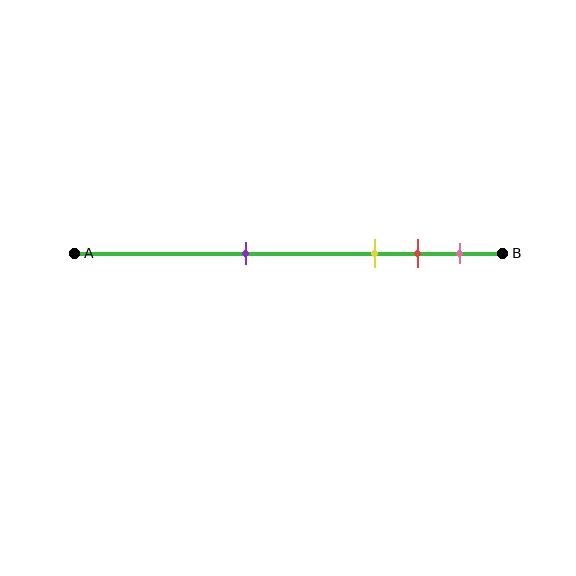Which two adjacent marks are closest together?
The red and pink marks are the closest adjacent pair.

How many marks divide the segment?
There are 4 marks dividing the segment.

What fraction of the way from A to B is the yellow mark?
The yellow mark is approximately 70% (0.7) of the way from A to B.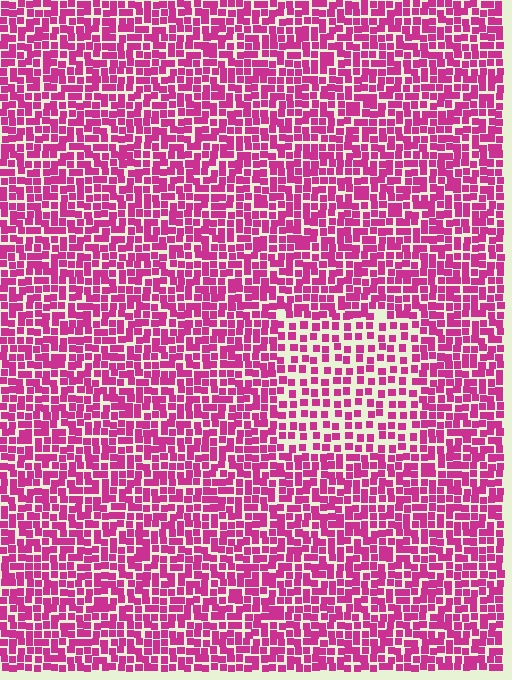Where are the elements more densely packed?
The elements are more densely packed outside the rectangle boundary.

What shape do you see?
I see a rectangle.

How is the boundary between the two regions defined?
The boundary is defined by a change in element density (approximately 1.7x ratio). All elements are the same color, size, and shape.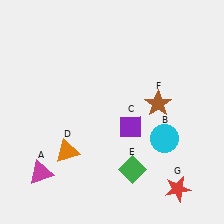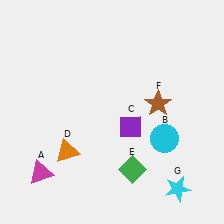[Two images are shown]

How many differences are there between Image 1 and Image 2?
There is 1 difference between the two images.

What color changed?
The star (G) changed from red in Image 1 to cyan in Image 2.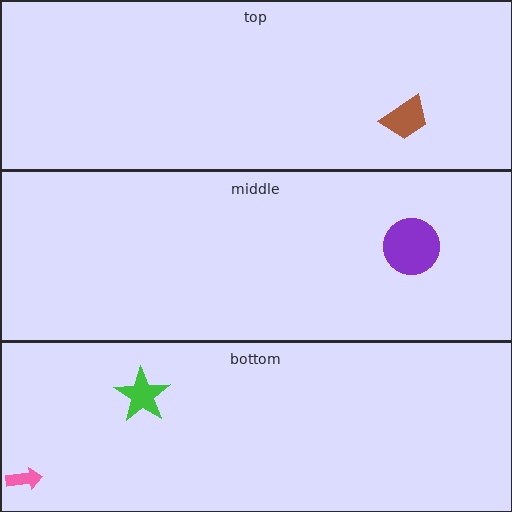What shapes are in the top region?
The brown trapezoid.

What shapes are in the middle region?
The purple circle.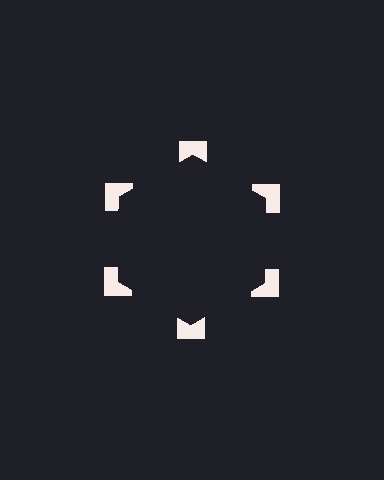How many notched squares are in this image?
There are 6 — one at each vertex of the illusory hexagon.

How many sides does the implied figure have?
6 sides.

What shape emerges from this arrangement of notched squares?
An illusory hexagon — its edges are inferred from the aligned wedge cuts in the notched squares, not physically drawn.